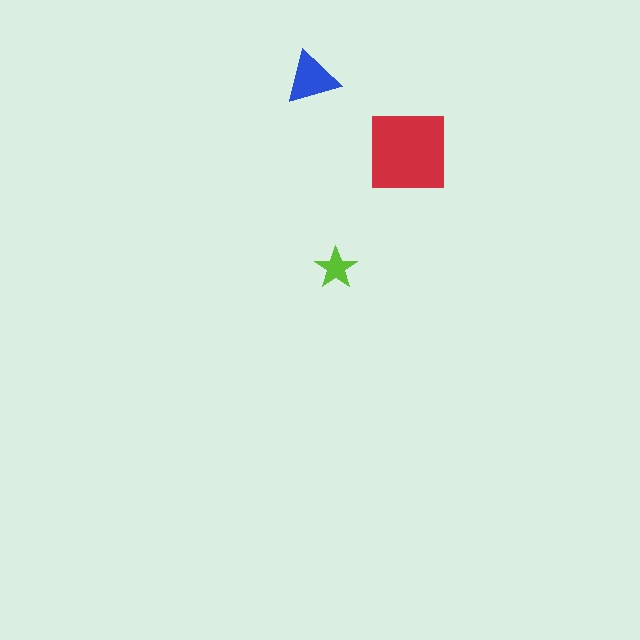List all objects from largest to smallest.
The red square, the blue triangle, the lime star.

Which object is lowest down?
The lime star is bottommost.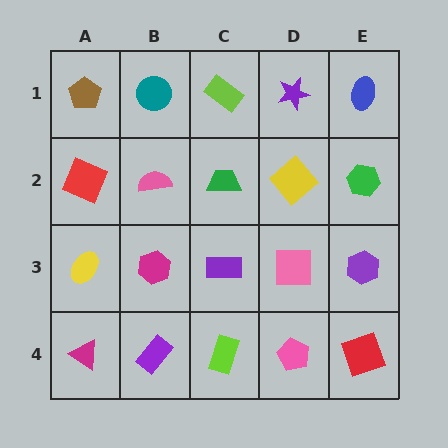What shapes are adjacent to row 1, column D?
A yellow diamond (row 2, column D), a lime rectangle (row 1, column C), a blue ellipse (row 1, column E).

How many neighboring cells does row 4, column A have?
2.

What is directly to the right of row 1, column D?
A blue ellipse.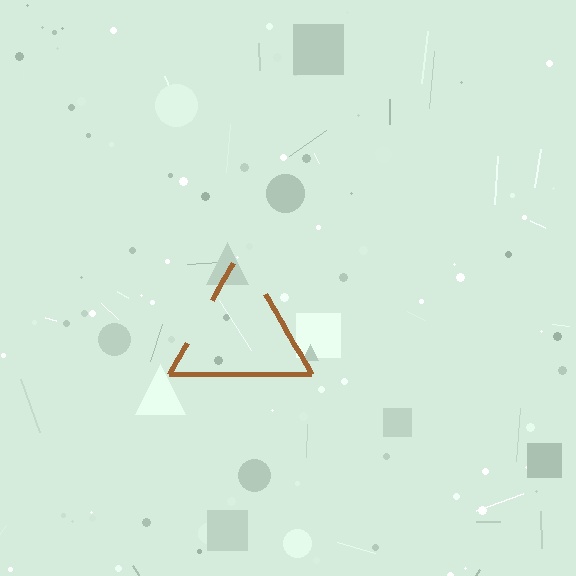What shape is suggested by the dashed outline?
The dashed outline suggests a triangle.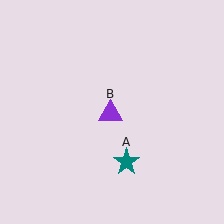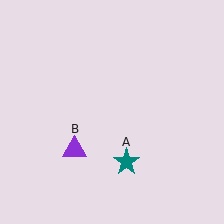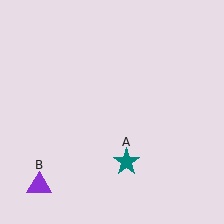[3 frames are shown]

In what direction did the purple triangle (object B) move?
The purple triangle (object B) moved down and to the left.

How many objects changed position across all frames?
1 object changed position: purple triangle (object B).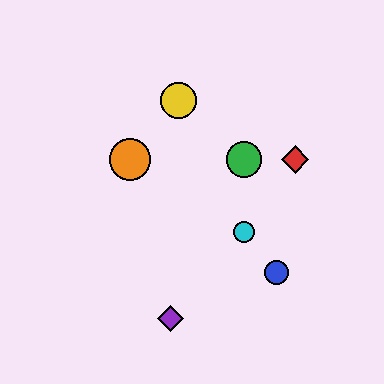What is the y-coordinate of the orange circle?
The orange circle is at y≈160.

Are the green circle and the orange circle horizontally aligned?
Yes, both are at y≈160.